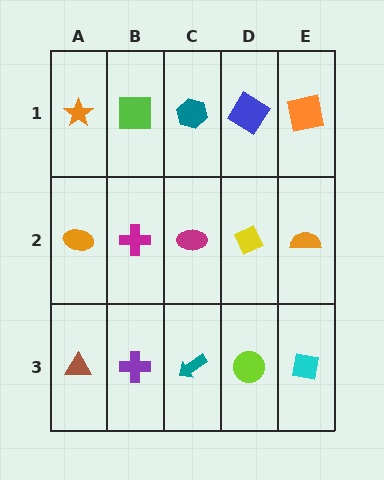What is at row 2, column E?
An orange semicircle.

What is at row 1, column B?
A lime square.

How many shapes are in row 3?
5 shapes.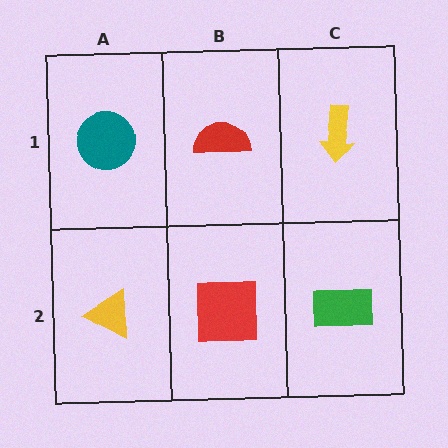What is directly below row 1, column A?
A yellow triangle.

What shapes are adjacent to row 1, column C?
A green rectangle (row 2, column C), a red semicircle (row 1, column B).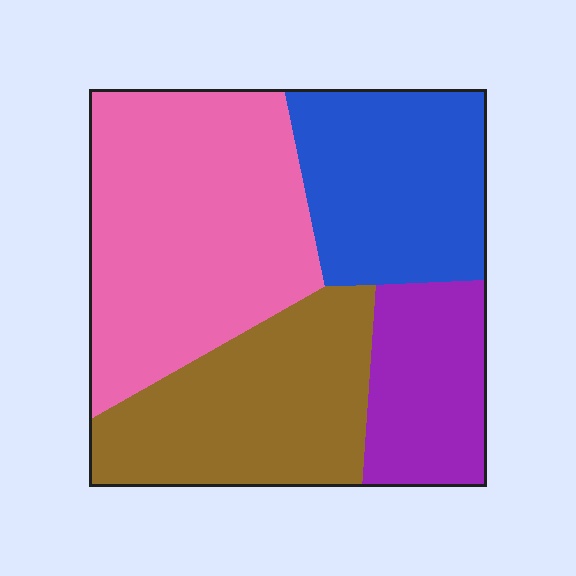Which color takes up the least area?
Purple, at roughly 15%.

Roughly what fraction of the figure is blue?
Blue takes up between a sixth and a third of the figure.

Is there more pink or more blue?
Pink.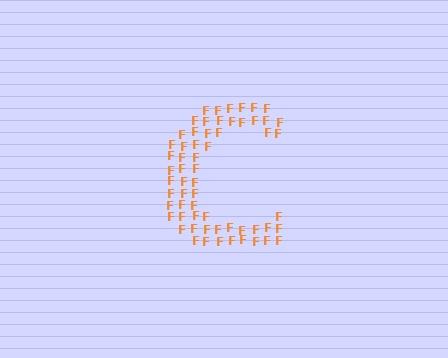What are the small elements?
The small elements are letter F's.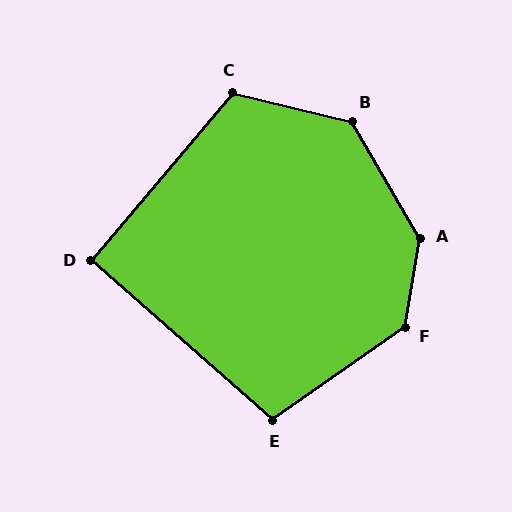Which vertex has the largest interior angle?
A, at approximately 140 degrees.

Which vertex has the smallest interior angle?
D, at approximately 91 degrees.